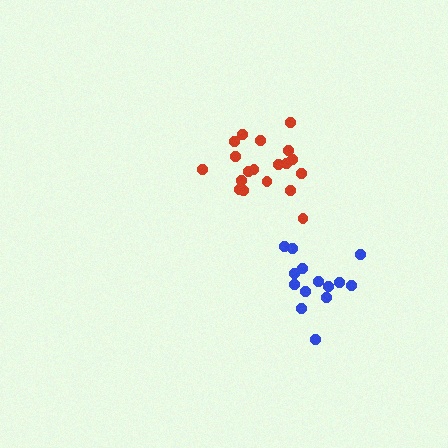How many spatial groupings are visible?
There are 2 spatial groupings.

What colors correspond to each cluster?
The clusters are colored: red, blue.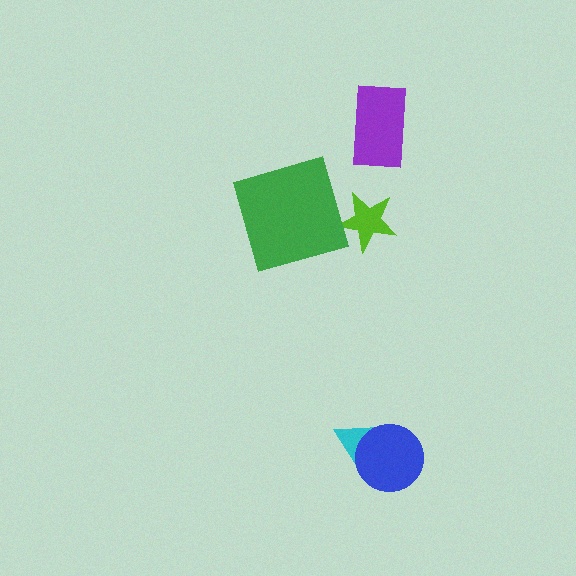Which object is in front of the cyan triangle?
The blue circle is in front of the cyan triangle.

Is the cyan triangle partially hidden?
Yes, it is partially covered by another shape.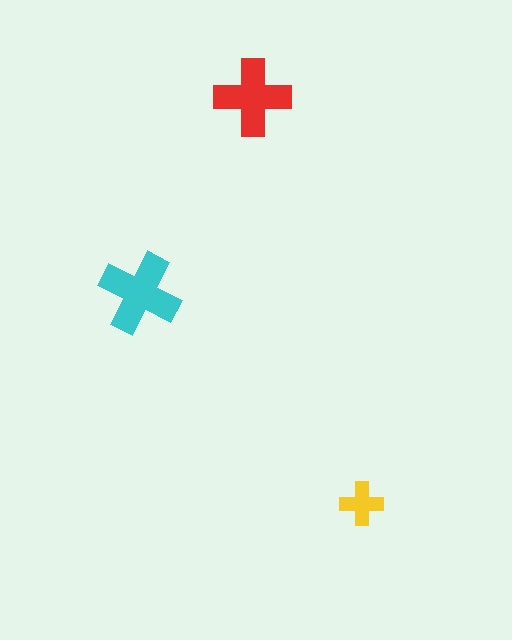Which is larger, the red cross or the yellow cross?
The red one.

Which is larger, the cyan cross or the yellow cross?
The cyan one.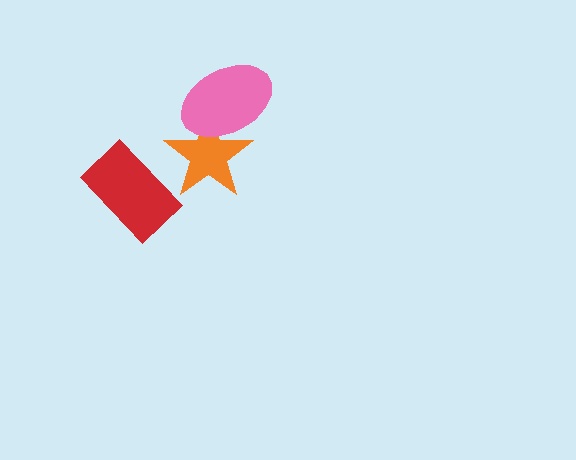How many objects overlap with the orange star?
1 object overlaps with the orange star.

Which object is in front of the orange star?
The pink ellipse is in front of the orange star.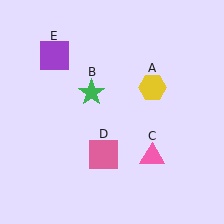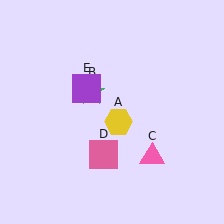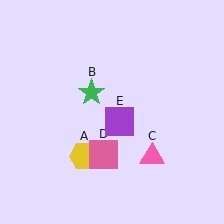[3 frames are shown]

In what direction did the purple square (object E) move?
The purple square (object E) moved down and to the right.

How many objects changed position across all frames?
2 objects changed position: yellow hexagon (object A), purple square (object E).